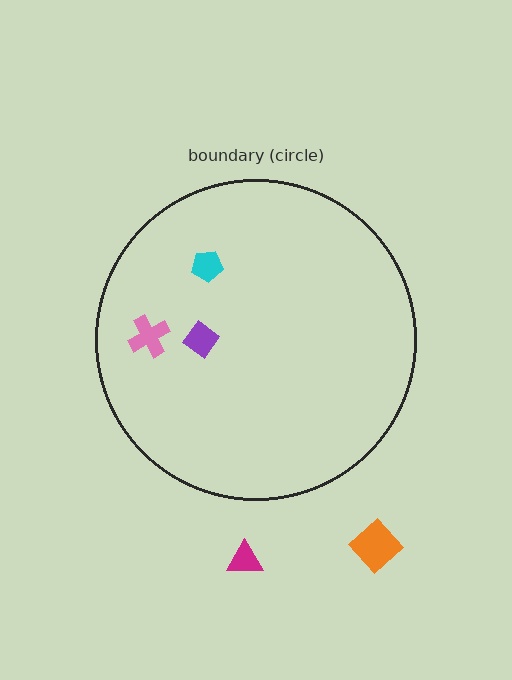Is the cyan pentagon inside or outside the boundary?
Inside.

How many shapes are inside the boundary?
3 inside, 2 outside.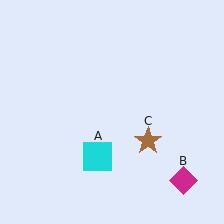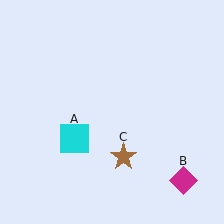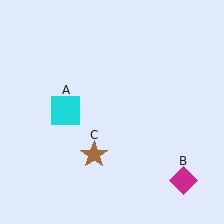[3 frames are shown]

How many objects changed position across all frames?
2 objects changed position: cyan square (object A), brown star (object C).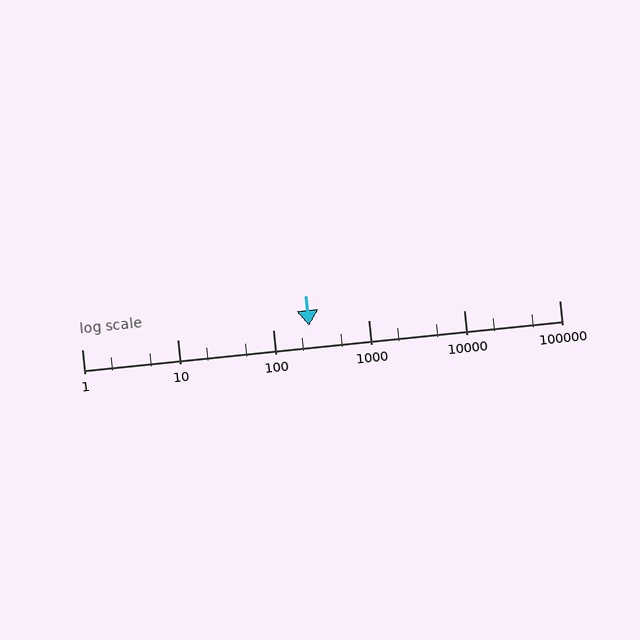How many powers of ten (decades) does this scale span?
The scale spans 5 decades, from 1 to 100000.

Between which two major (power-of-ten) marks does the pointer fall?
The pointer is between 100 and 1000.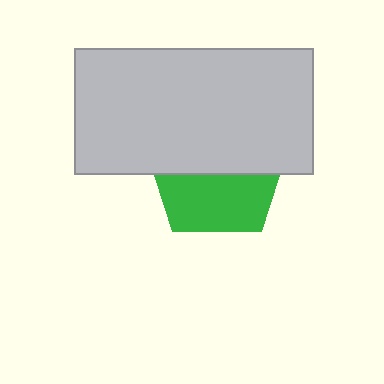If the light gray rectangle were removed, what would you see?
You would see the complete green pentagon.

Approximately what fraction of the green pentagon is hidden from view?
Roughly 56% of the green pentagon is hidden behind the light gray rectangle.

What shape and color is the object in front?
The object in front is a light gray rectangle.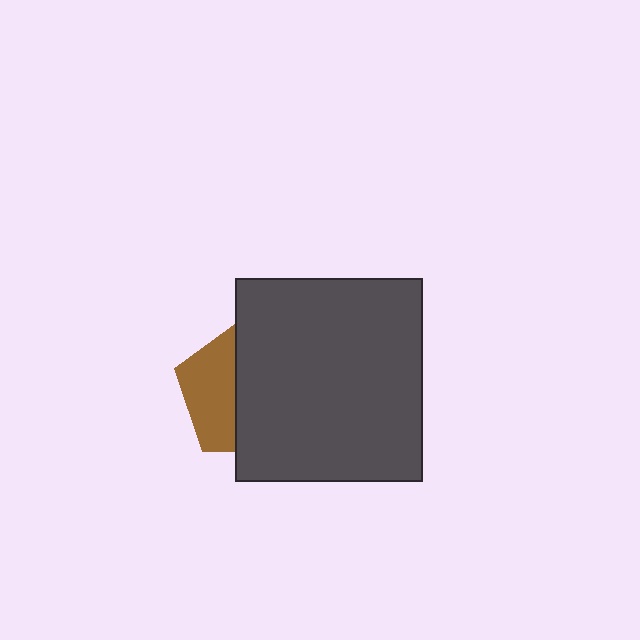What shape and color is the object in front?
The object in front is a dark gray rectangle.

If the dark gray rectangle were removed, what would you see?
You would see the complete brown pentagon.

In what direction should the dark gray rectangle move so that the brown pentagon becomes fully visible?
The dark gray rectangle should move right. That is the shortest direction to clear the overlap and leave the brown pentagon fully visible.